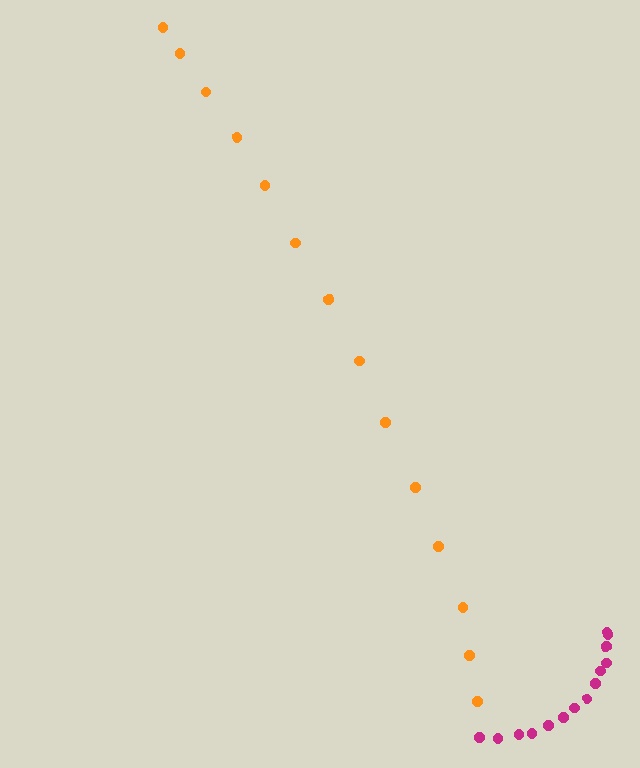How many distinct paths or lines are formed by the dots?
There are 2 distinct paths.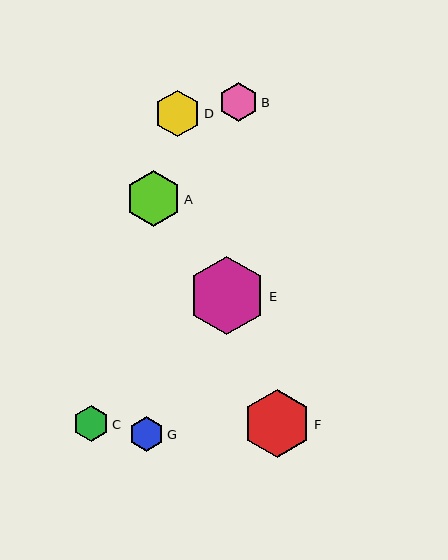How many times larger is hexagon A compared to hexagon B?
Hexagon A is approximately 1.4 times the size of hexagon B.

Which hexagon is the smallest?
Hexagon G is the smallest with a size of approximately 34 pixels.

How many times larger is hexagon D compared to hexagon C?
Hexagon D is approximately 1.3 times the size of hexagon C.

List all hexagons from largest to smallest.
From largest to smallest: E, F, A, D, B, C, G.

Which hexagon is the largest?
Hexagon E is the largest with a size of approximately 78 pixels.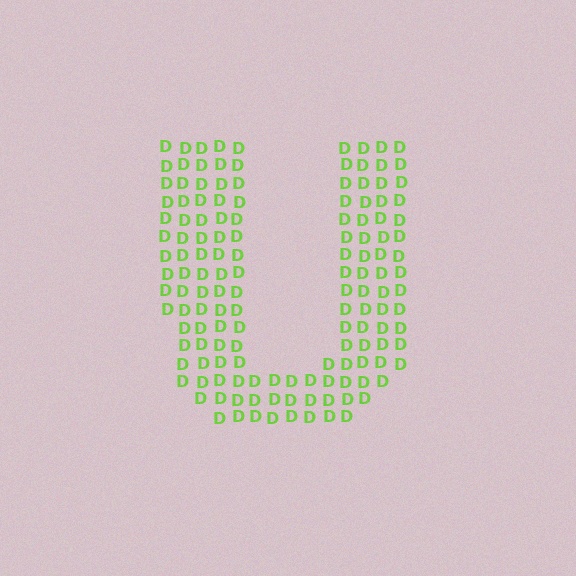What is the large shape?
The large shape is the letter U.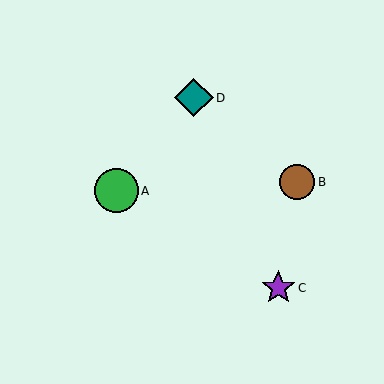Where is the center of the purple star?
The center of the purple star is at (278, 288).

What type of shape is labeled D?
Shape D is a teal diamond.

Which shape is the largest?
The green circle (labeled A) is the largest.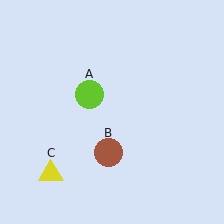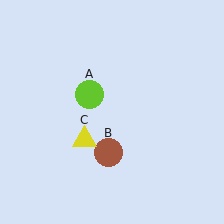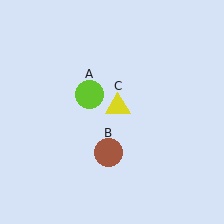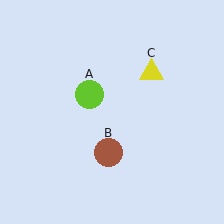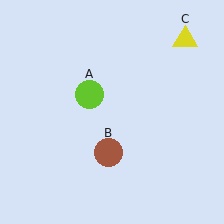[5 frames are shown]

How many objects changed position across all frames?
1 object changed position: yellow triangle (object C).